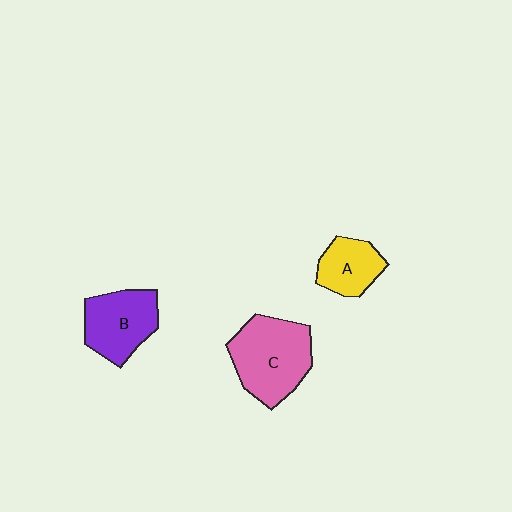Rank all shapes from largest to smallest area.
From largest to smallest: C (pink), B (purple), A (yellow).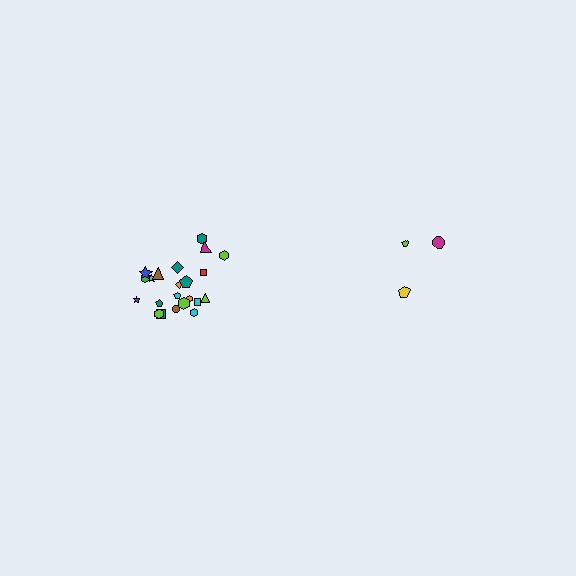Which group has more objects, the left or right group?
The left group.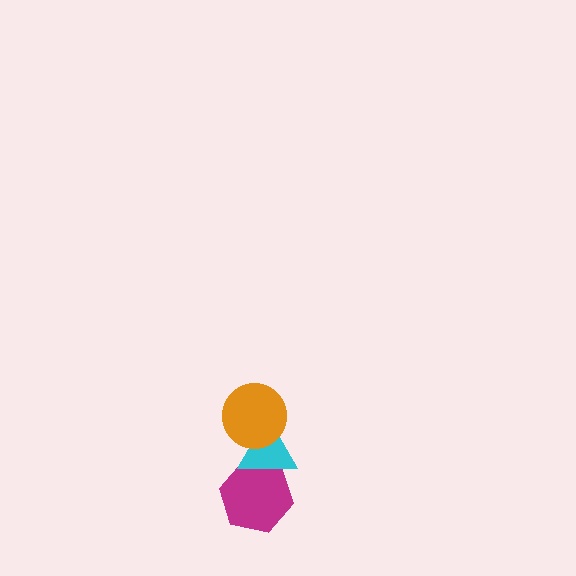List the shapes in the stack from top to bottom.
From top to bottom: the orange circle, the cyan triangle, the magenta hexagon.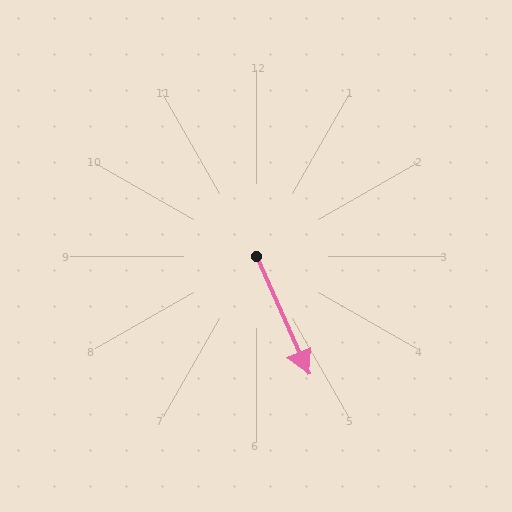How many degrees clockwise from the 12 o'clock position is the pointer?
Approximately 156 degrees.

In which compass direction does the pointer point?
Southeast.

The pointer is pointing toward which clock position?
Roughly 5 o'clock.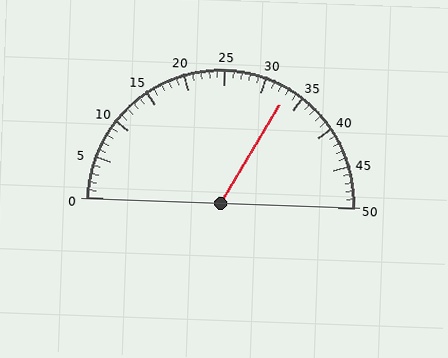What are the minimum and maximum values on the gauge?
The gauge ranges from 0 to 50.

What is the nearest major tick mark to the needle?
The nearest major tick mark is 35.